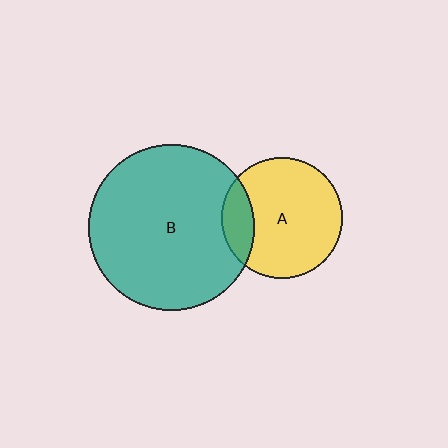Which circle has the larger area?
Circle B (teal).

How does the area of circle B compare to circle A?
Approximately 1.9 times.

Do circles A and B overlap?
Yes.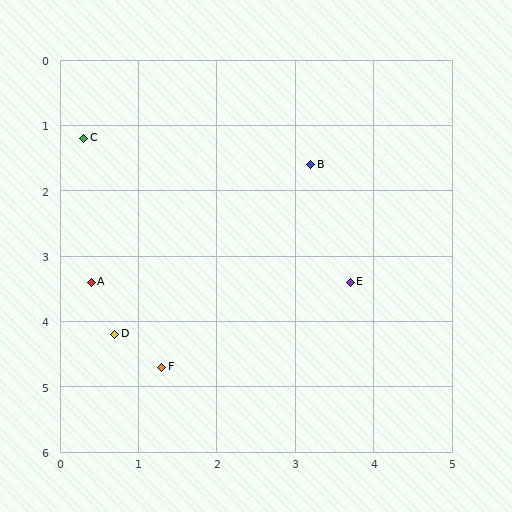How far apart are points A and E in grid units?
Points A and E are about 3.3 grid units apart.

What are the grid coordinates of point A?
Point A is at approximately (0.4, 3.4).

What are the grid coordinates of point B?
Point B is at approximately (3.2, 1.6).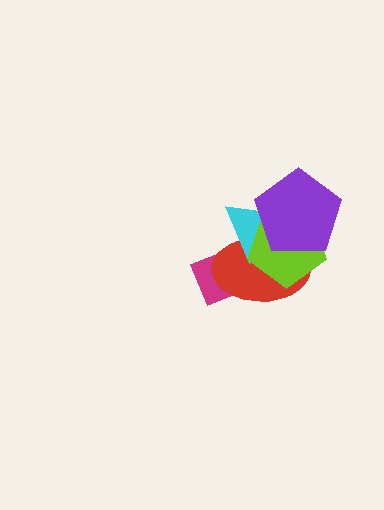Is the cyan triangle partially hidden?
Yes, it is partially covered by another shape.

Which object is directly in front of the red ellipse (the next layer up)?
The cyan triangle is directly in front of the red ellipse.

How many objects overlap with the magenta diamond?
2 objects overlap with the magenta diamond.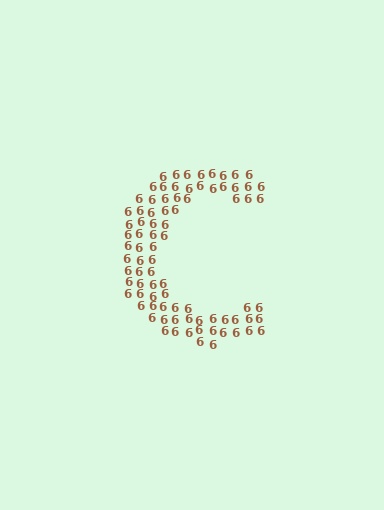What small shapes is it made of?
It is made of small digit 6's.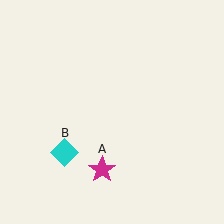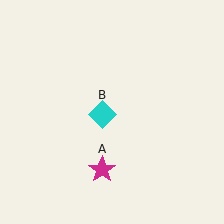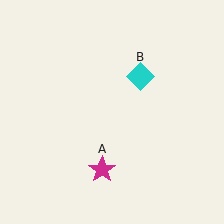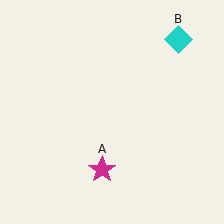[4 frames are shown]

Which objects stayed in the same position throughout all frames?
Magenta star (object A) remained stationary.